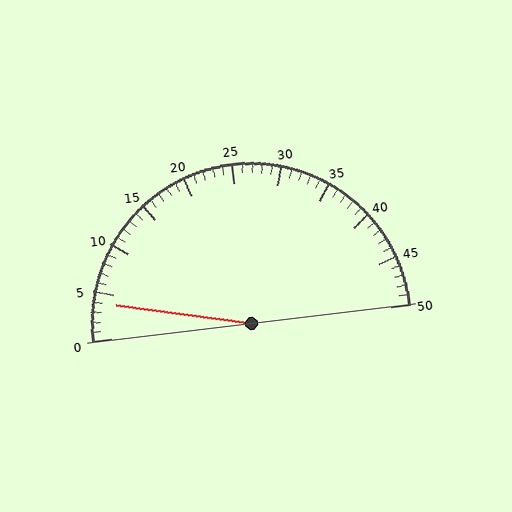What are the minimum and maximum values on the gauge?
The gauge ranges from 0 to 50.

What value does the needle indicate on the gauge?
The needle indicates approximately 4.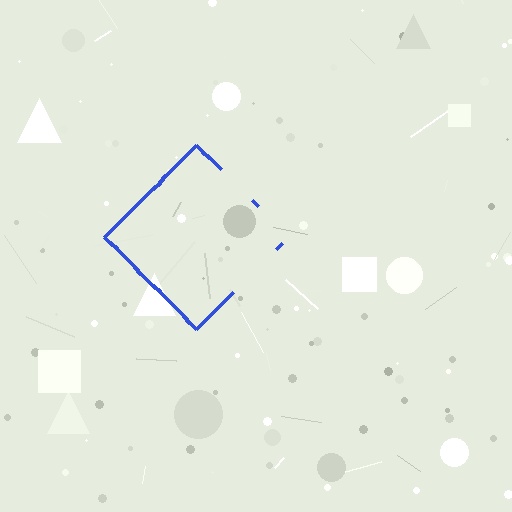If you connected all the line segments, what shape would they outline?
They would outline a diamond.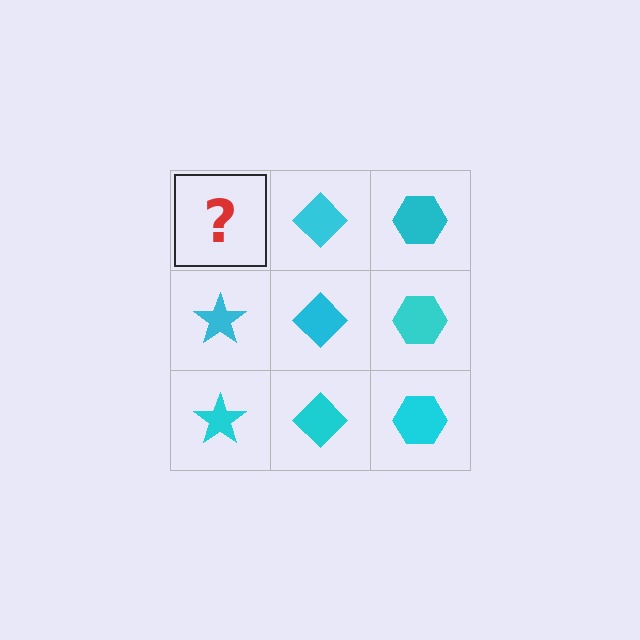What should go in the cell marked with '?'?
The missing cell should contain a cyan star.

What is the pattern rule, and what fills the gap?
The rule is that each column has a consistent shape. The gap should be filled with a cyan star.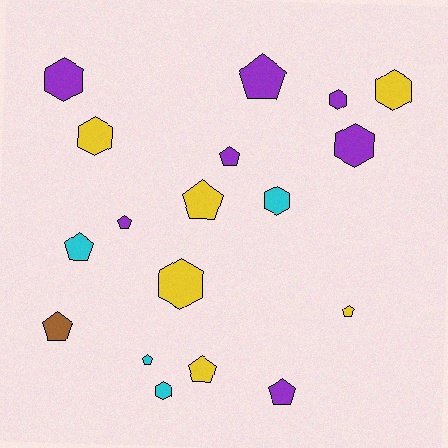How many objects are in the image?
There are 18 objects.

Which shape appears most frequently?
Pentagon, with 10 objects.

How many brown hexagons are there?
There are no brown hexagons.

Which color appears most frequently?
Purple, with 7 objects.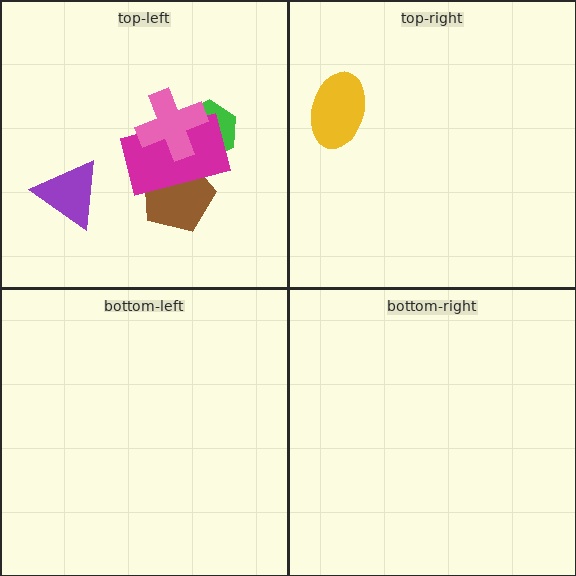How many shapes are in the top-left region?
5.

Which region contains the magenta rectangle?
The top-left region.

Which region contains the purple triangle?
The top-left region.